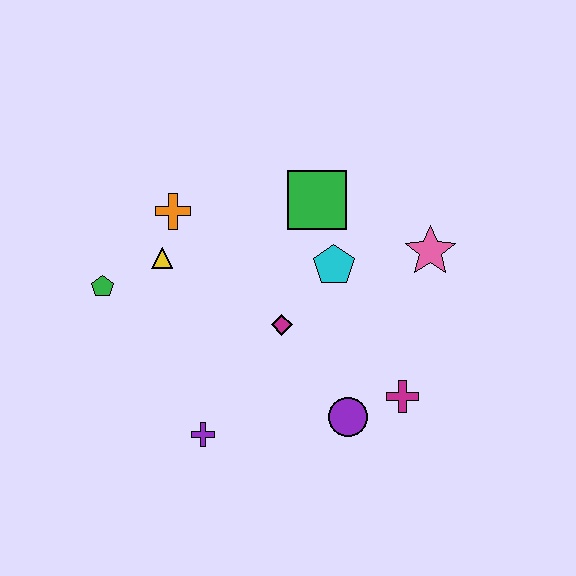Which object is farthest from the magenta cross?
The green pentagon is farthest from the magenta cross.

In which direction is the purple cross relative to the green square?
The purple cross is below the green square.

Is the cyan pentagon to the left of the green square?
No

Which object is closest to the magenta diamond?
The cyan pentagon is closest to the magenta diamond.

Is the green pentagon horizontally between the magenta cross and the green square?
No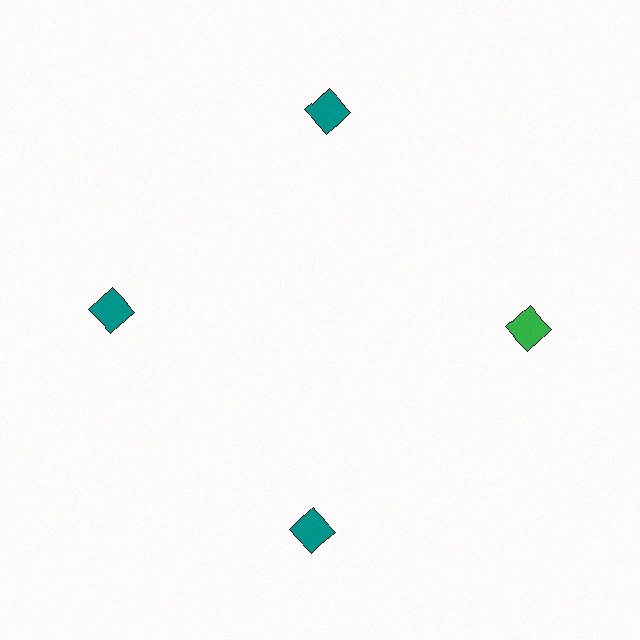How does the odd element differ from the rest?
It has a different color: green instead of teal.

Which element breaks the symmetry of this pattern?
The green diamond at roughly the 3 o'clock position breaks the symmetry. All other shapes are teal diamonds.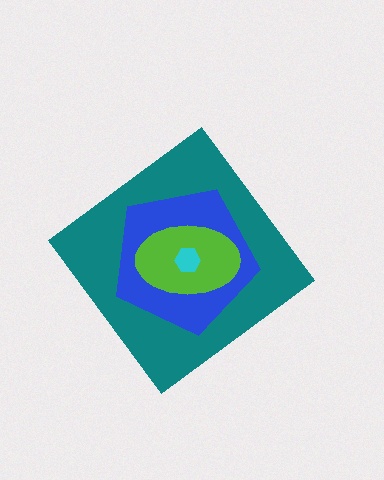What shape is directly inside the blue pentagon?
The lime ellipse.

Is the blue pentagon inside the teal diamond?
Yes.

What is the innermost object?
The cyan hexagon.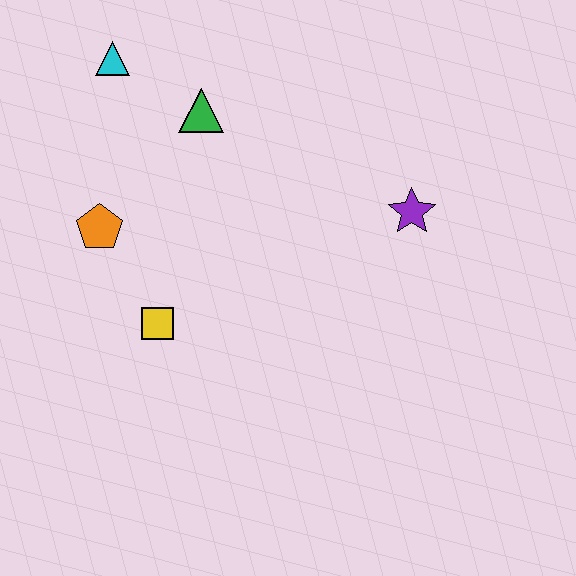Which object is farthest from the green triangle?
The purple star is farthest from the green triangle.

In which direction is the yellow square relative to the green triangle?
The yellow square is below the green triangle.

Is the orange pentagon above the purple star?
No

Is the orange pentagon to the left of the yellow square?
Yes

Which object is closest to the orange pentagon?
The yellow square is closest to the orange pentagon.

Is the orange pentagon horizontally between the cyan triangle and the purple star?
No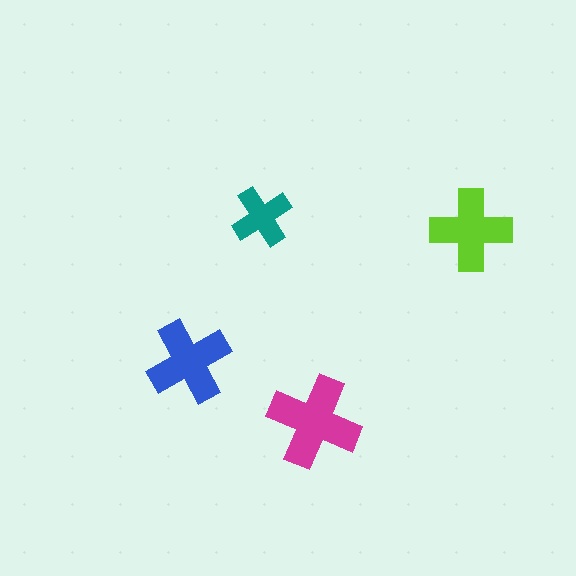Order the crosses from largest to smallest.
the magenta one, the blue one, the lime one, the teal one.